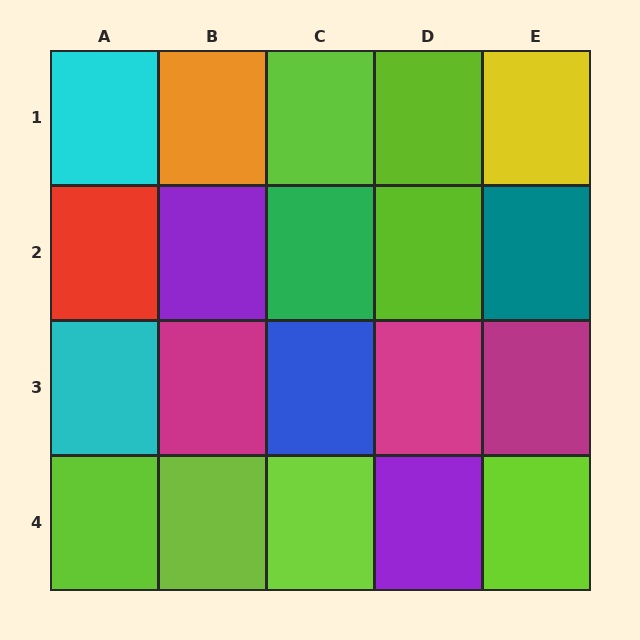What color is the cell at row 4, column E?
Lime.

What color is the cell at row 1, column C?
Lime.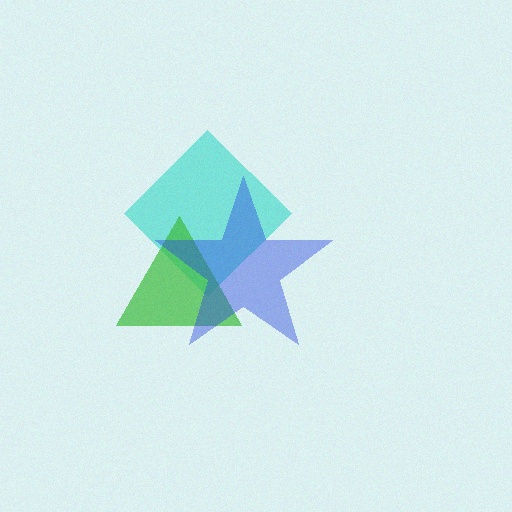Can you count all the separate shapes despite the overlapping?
Yes, there are 3 separate shapes.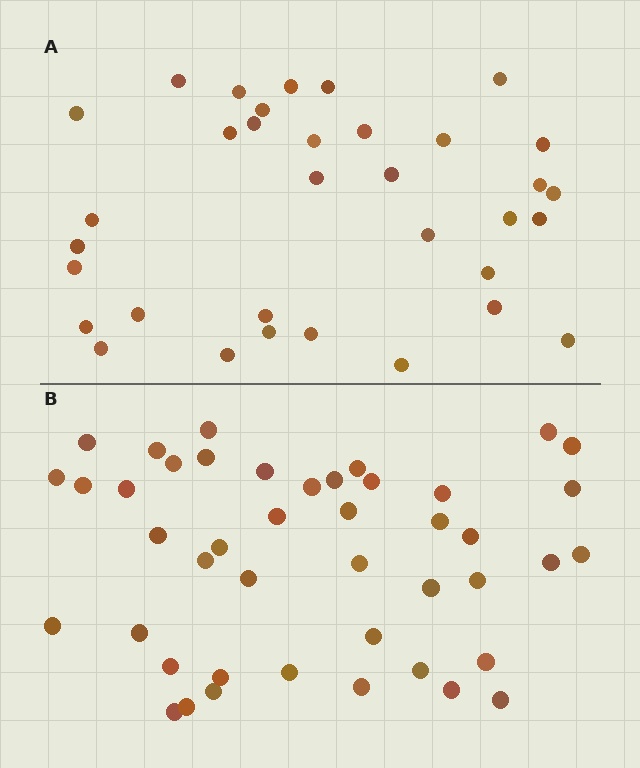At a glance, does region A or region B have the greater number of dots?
Region B (the bottom region) has more dots.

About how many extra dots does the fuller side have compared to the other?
Region B has roughly 10 or so more dots than region A.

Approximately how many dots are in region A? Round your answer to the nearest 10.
About 30 dots. (The exact count is 34, which rounds to 30.)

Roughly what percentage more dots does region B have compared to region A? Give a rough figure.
About 30% more.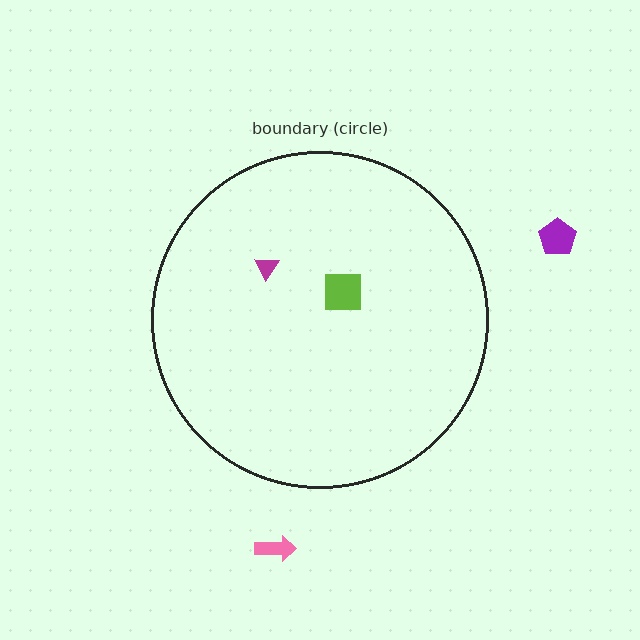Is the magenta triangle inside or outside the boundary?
Inside.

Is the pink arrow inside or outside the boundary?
Outside.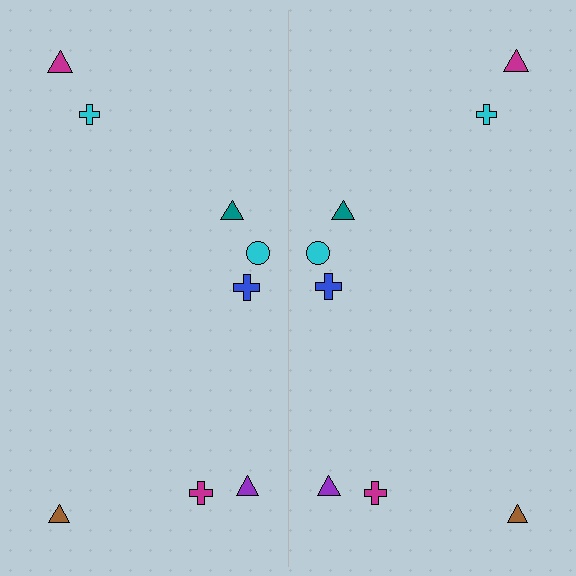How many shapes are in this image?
There are 16 shapes in this image.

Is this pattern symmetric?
Yes, this pattern has bilateral (reflection) symmetry.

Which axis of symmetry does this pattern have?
The pattern has a vertical axis of symmetry running through the center of the image.